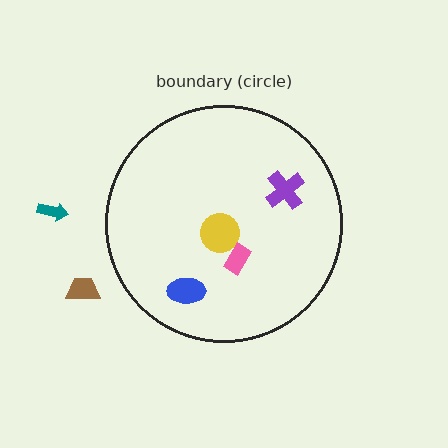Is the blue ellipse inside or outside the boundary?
Inside.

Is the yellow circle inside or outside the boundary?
Inside.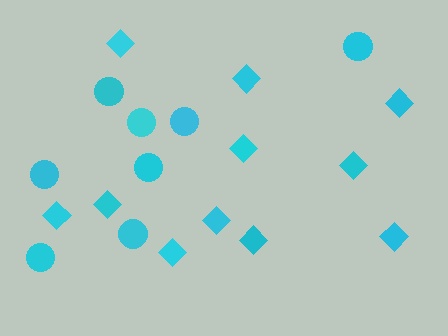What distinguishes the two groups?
There are 2 groups: one group of circles (8) and one group of diamonds (11).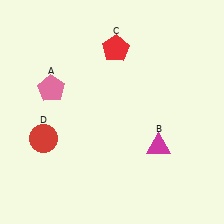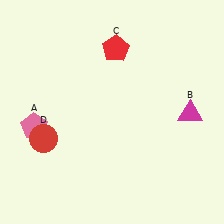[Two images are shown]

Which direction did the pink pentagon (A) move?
The pink pentagon (A) moved down.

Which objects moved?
The objects that moved are: the pink pentagon (A), the magenta triangle (B).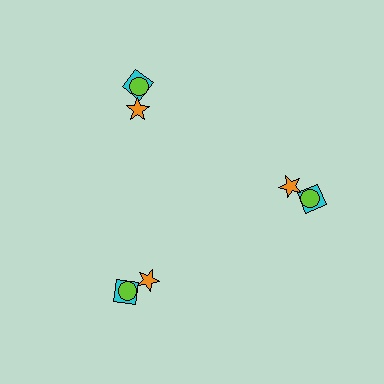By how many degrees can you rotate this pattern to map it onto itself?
The pattern maps onto itself every 120 degrees of rotation.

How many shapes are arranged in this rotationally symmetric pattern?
There are 9 shapes, arranged in 3 groups of 3.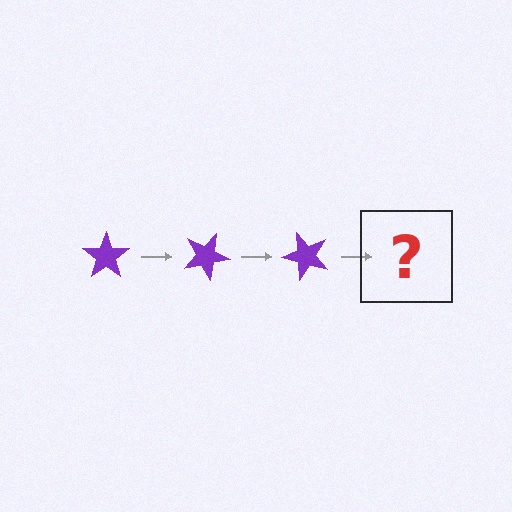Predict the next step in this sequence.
The next step is a purple star rotated 75 degrees.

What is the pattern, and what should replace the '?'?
The pattern is that the star rotates 25 degrees each step. The '?' should be a purple star rotated 75 degrees.